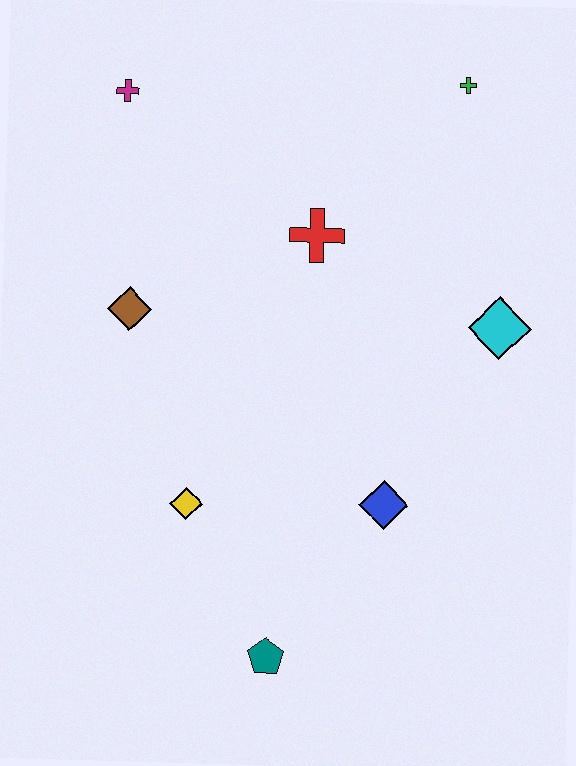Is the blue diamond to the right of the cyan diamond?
No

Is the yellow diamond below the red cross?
Yes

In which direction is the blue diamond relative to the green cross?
The blue diamond is below the green cross.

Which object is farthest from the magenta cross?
The teal pentagon is farthest from the magenta cross.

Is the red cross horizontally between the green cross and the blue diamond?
No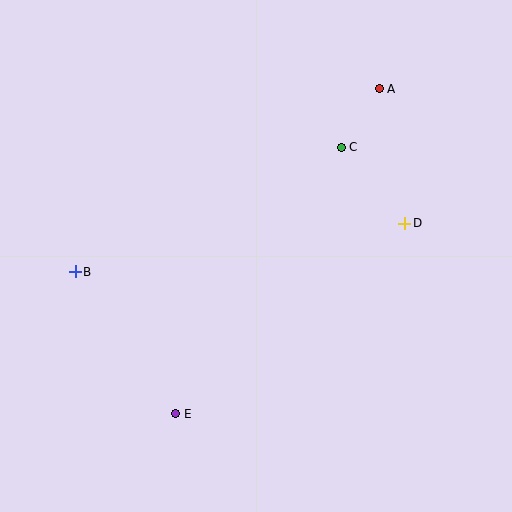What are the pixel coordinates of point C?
Point C is at (341, 147).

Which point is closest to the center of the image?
Point C at (341, 147) is closest to the center.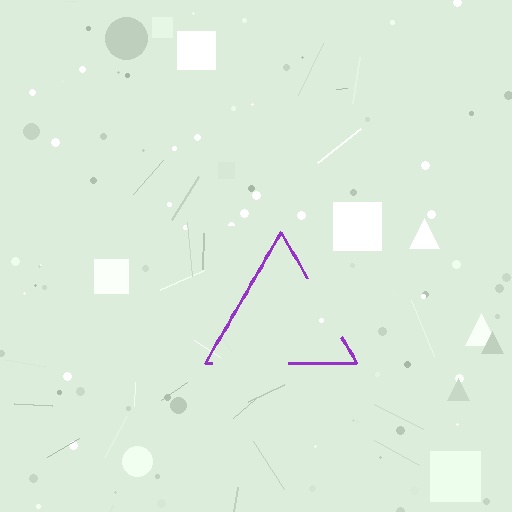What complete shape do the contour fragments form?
The contour fragments form a triangle.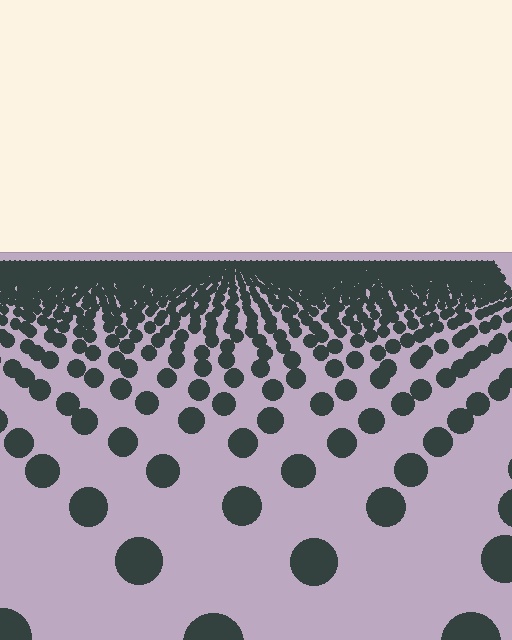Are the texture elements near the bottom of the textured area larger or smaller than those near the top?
Larger. Near the bottom, elements are closer to the viewer and appear at a bigger on-screen size.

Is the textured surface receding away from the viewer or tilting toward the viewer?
The surface is receding away from the viewer. Texture elements get smaller and denser toward the top.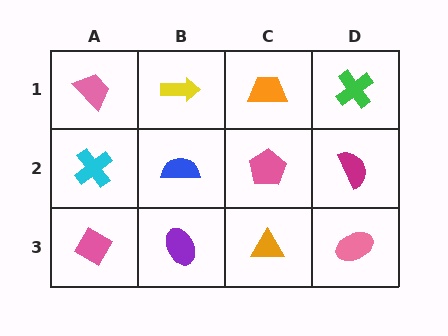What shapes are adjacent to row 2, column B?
A yellow arrow (row 1, column B), a purple ellipse (row 3, column B), a cyan cross (row 2, column A), a pink pentagon (row 2, column C).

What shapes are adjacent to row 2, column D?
A green cross (row 1, column D), a pink ellipse (row 3, column D), a pink pentagon (row 2, column C).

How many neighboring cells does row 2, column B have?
4.